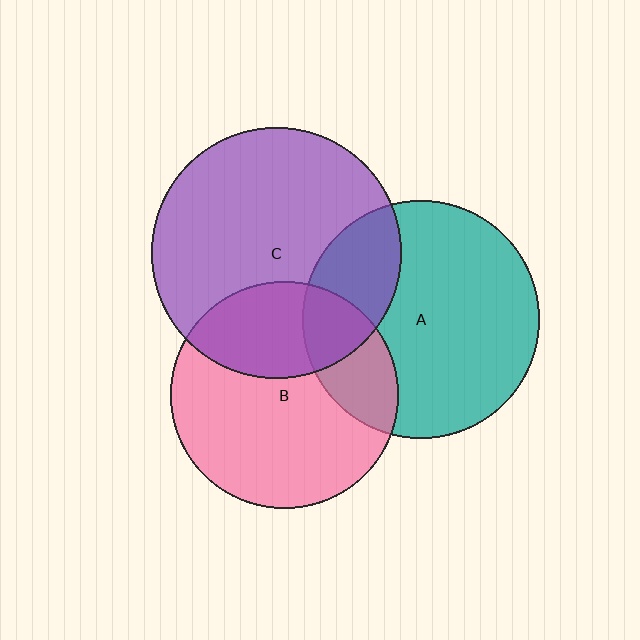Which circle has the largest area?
Circle C (purple).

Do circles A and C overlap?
Yes.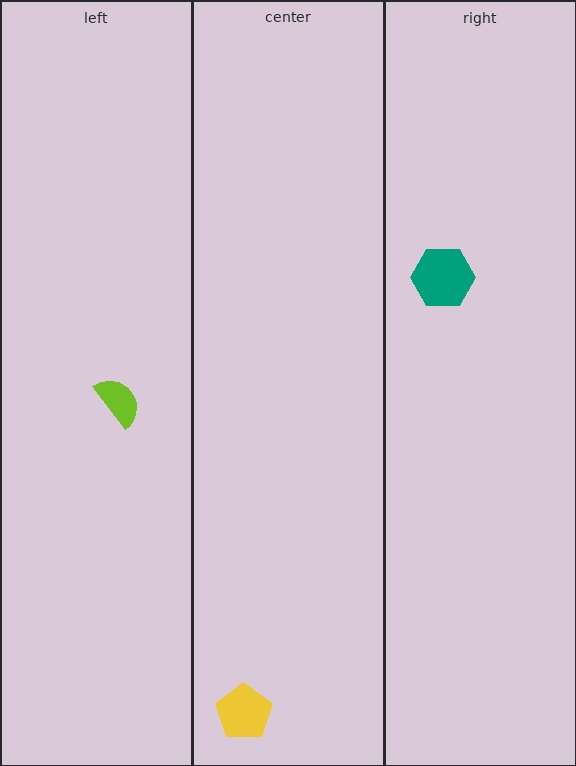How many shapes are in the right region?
1.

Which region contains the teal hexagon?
The right region.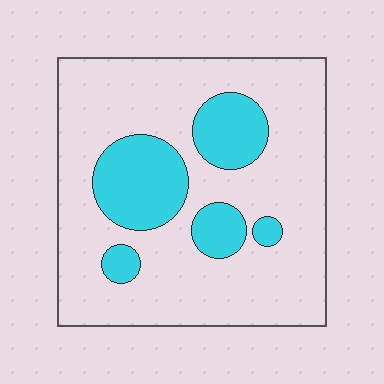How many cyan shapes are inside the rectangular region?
5.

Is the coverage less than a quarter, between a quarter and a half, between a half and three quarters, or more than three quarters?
Less than a quarter.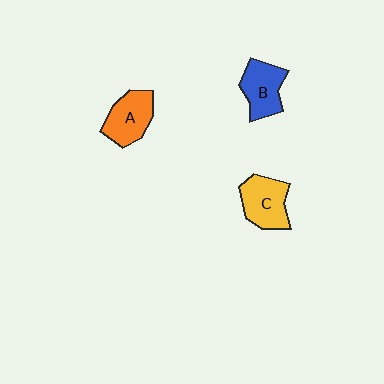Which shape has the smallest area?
Shape B (blue).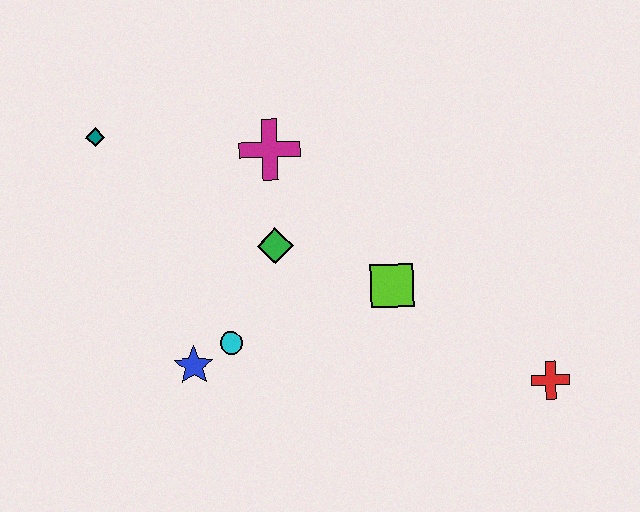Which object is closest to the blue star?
The cyan circle is closest to the blue star.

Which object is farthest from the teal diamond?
The red cross is farthest from the teal diamond.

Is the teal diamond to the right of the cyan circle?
No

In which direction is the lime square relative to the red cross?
The lime square is to the left of the red cross.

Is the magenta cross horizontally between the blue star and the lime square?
Yes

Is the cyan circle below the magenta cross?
Yes